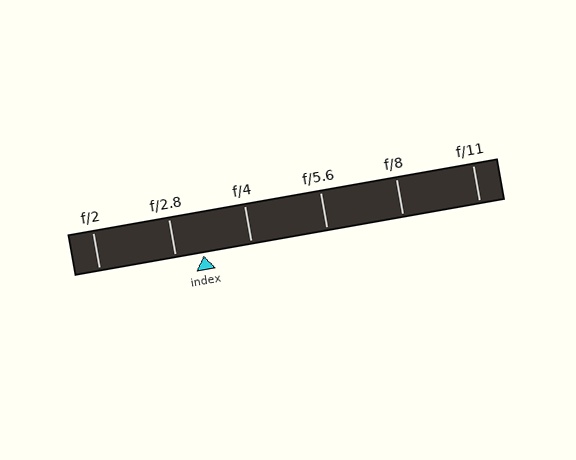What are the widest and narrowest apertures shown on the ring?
The widest aperture shown is f/2 and the narrowest is f/11.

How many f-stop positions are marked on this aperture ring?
There are 6 f-stop positions marked.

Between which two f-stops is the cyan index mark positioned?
The index mark is between f/2.8 and f/4.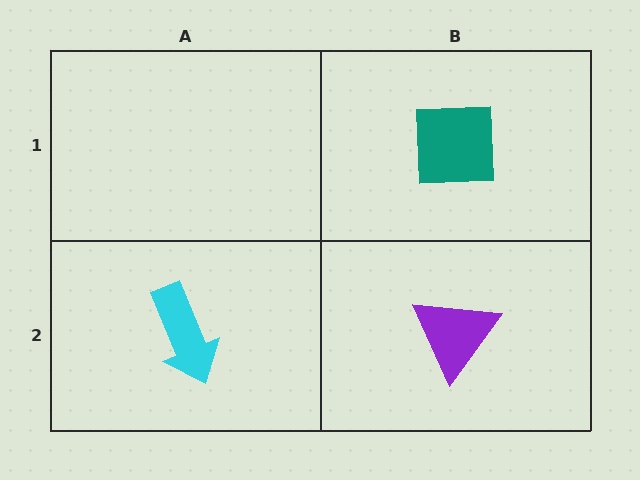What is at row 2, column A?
A cyan arrow.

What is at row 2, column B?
A purple triangle.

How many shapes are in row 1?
1 shape.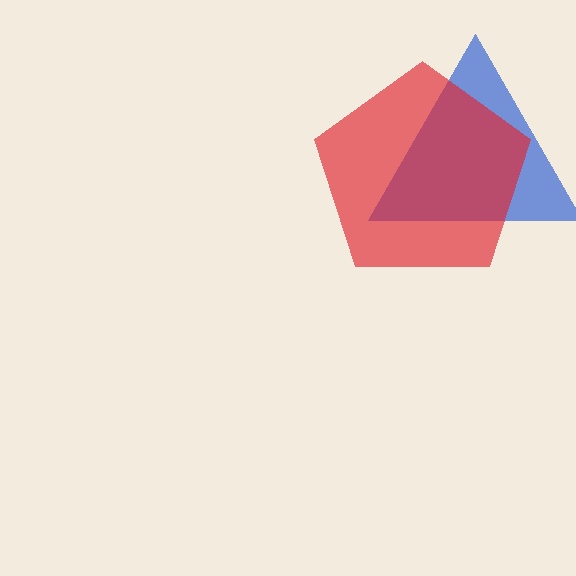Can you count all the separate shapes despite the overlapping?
Yes, there are 2 separate shapes.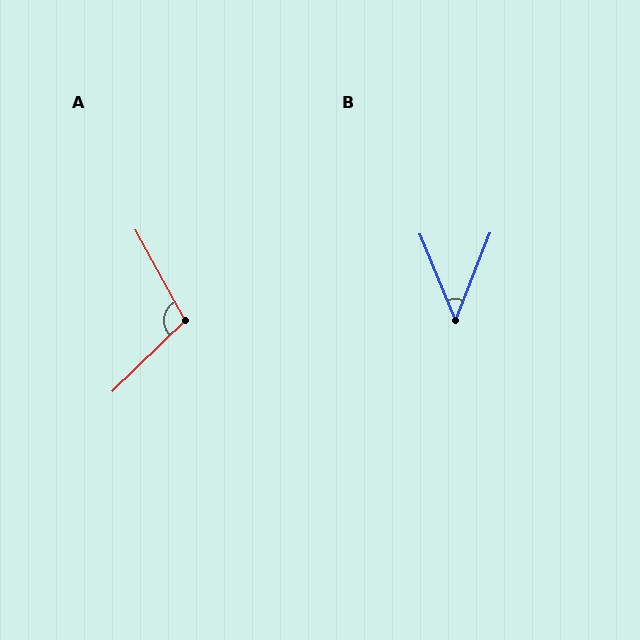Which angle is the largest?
A, at approximately 105 degrees.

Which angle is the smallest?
B, at approximately 44 degrees.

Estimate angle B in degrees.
Approximately 44 degrees.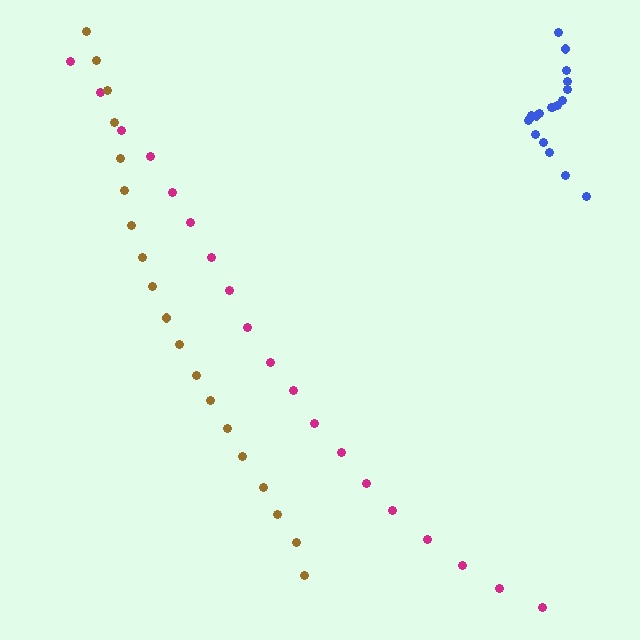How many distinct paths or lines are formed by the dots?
There are 3 distinct paths.